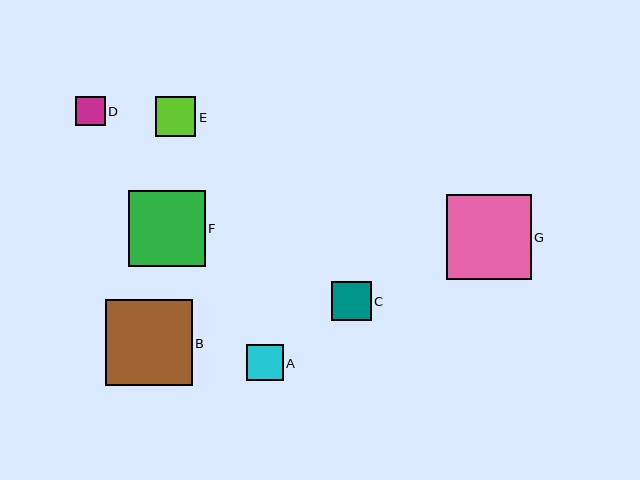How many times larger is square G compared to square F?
Square G is approximately 1.1 times the size of square F.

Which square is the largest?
Square B is the largest with a size of approximately 86 pixels.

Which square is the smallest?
Square D is the smallest with a size of approximately 29 pixels.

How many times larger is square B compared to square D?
Square B is approximately 2.9 times the size of square D.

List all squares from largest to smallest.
From largest to smallest: B, G, F, E, C, A, D.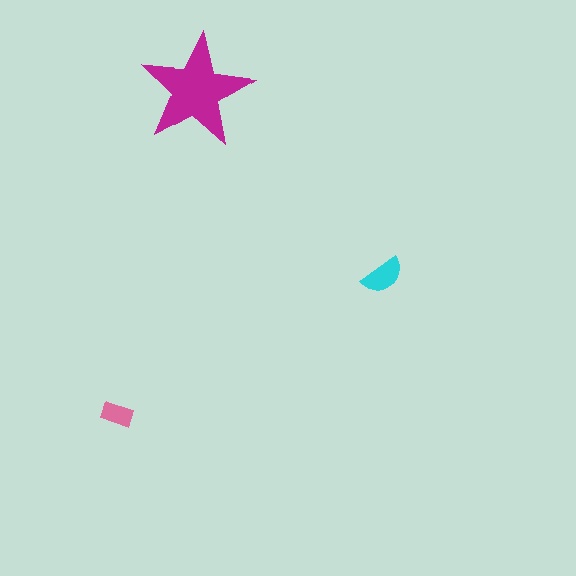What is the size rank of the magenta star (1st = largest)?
1st.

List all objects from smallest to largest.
The pink rectangle, the cyan semicircle, the magenta star.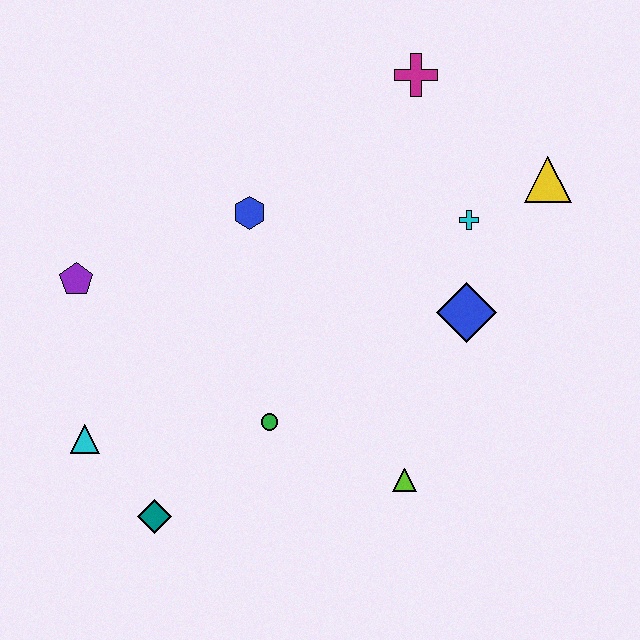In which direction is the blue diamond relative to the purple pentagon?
The blue diamond is to the right of the purple pentagon.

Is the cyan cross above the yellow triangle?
No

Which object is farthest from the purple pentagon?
The yellow triangle is farthest from the purple pentagon.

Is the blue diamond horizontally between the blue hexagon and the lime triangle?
No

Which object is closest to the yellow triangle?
The cyan cross is closest to the yellow triangle.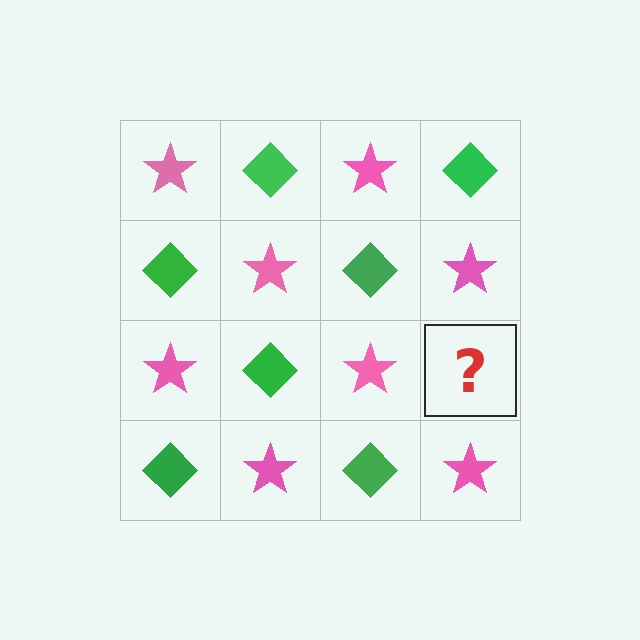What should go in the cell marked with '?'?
The missing cell should contain a green diamond.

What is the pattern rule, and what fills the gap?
The rule is that it alternates pink star and green diamond in a checkerboard pattern. The gap should be filled with a green diamond.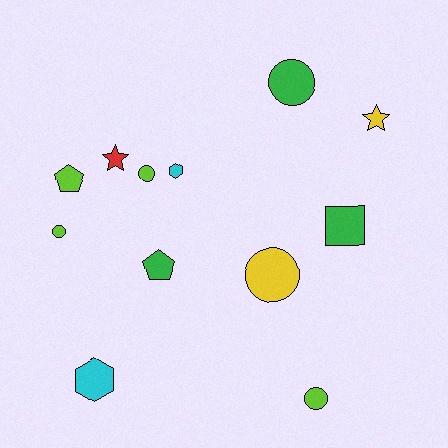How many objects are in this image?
There are 12 objects.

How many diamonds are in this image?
There are no diamonds.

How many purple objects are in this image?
There are no purple objects.